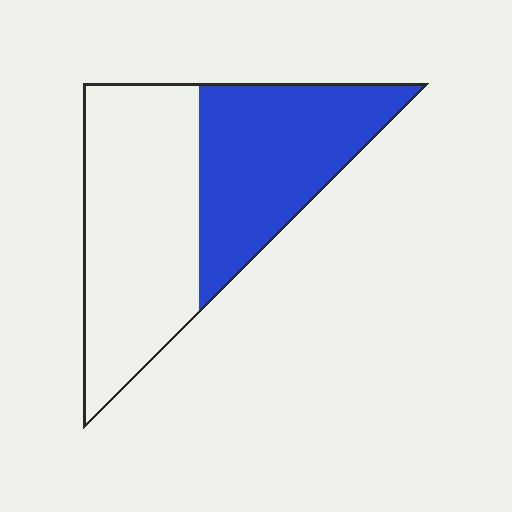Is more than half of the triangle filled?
No.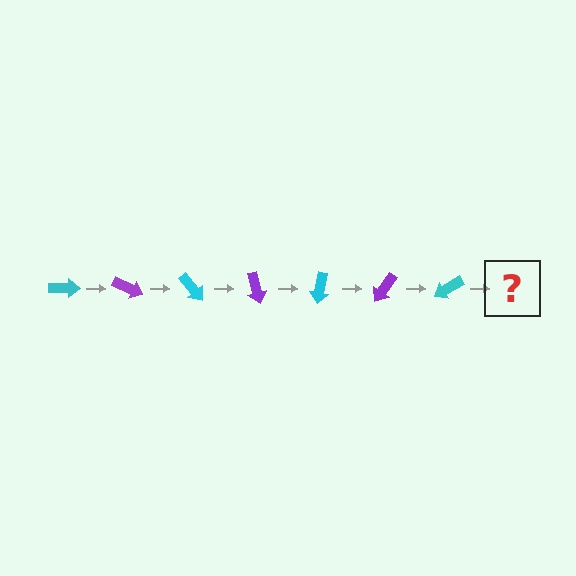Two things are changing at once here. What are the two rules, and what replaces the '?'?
The two rules are that it rotates 25 degrees each step and the color cycles through cyan and purple. The '?' should be a purple arrow, rotated 175 degrees from the start.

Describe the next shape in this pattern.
It should be a purple arrow, rotated 175 degrees from the start.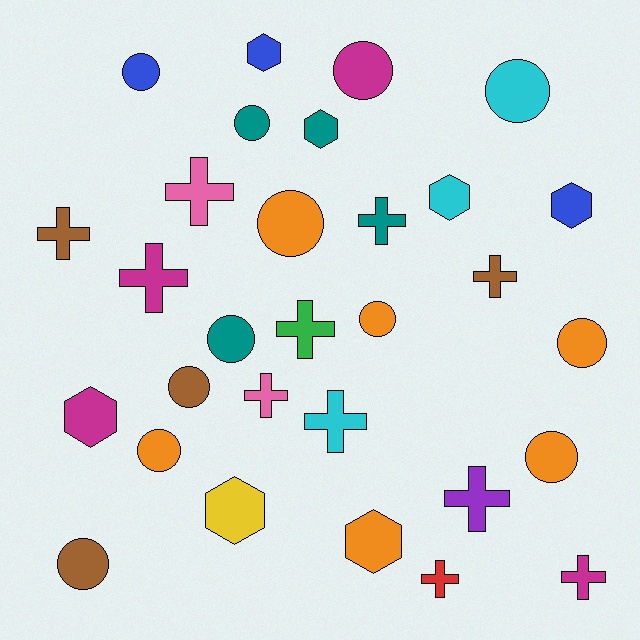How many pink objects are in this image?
There are 2 pink objects.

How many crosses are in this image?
There are 11 crosses.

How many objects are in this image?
There are 30 objects.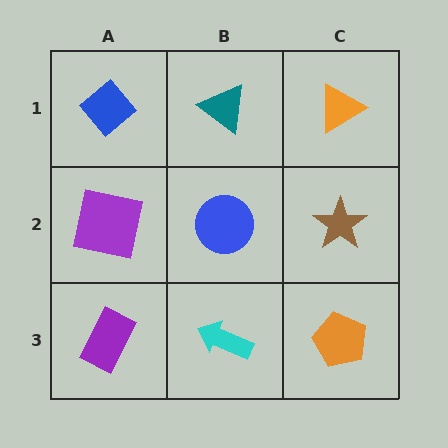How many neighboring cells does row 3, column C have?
2.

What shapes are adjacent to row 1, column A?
A purple square (row 2, column A), a teal triangle (row 1, column B).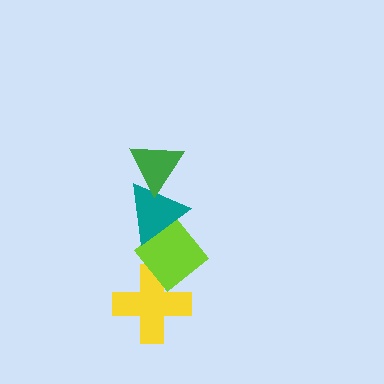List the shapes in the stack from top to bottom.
From top to bottom: the green triangle, the teal triangle, the lime diamond, the yellow cross.